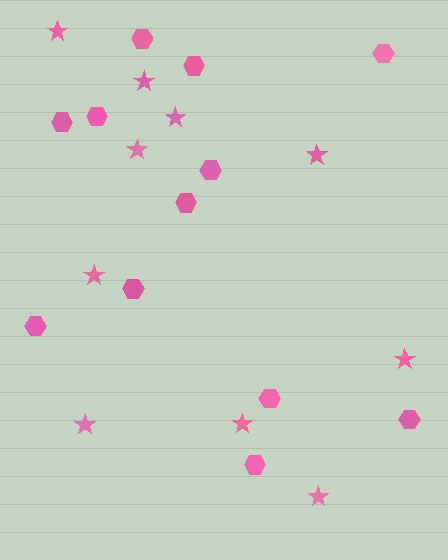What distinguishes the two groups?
There are 2 groups: one group of hexagons (12) and one group of stars (10).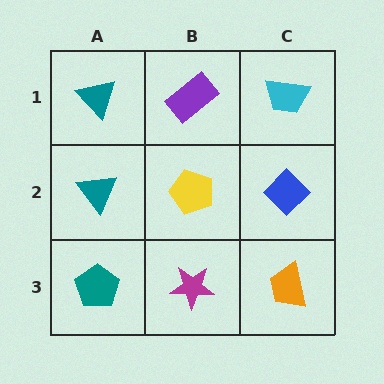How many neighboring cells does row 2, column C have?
3.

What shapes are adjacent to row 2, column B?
A purple rectangle (row 1, column B), a magenta star (row 3, column B), a teal triangle (row 2, column A), a blue diamond (row 2, column C).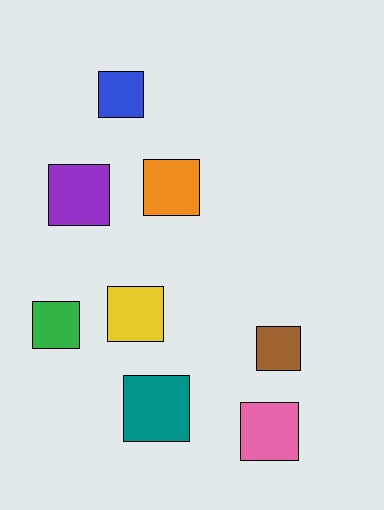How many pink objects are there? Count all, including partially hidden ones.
There is 1 pink object.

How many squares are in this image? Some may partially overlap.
There are 8 squares.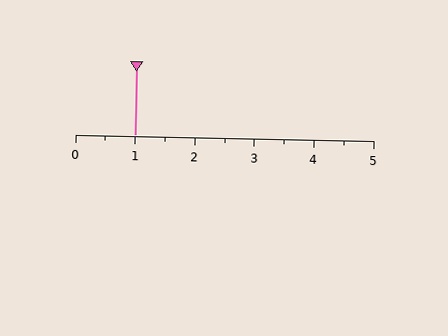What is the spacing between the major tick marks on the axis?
The major ticks are spaced 1 apart.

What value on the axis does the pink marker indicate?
The marker indicates approximately 1.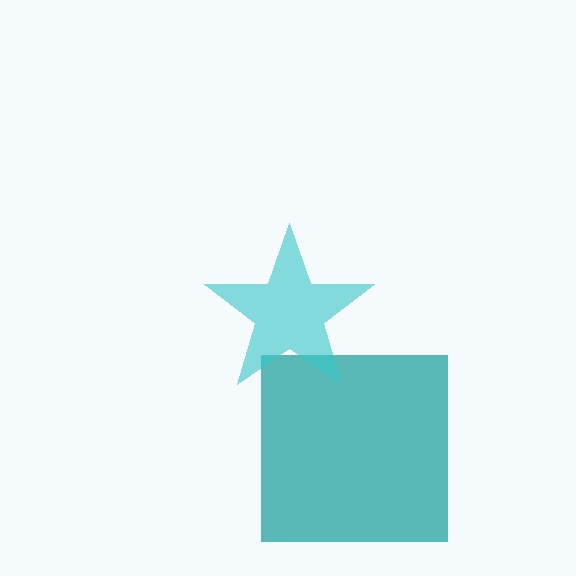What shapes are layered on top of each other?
The layered shapes are: a teal square, a cyan star.